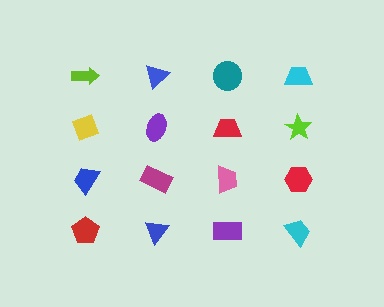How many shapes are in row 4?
4 shapes.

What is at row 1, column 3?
A teal circle.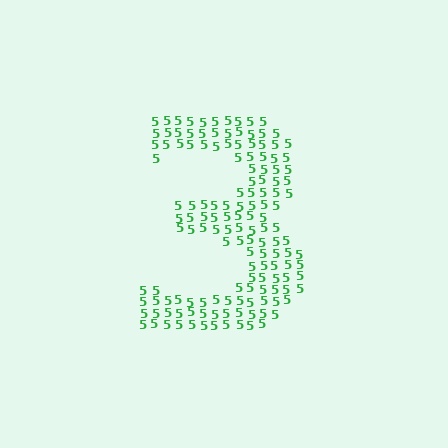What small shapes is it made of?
It is made of small digit 5's.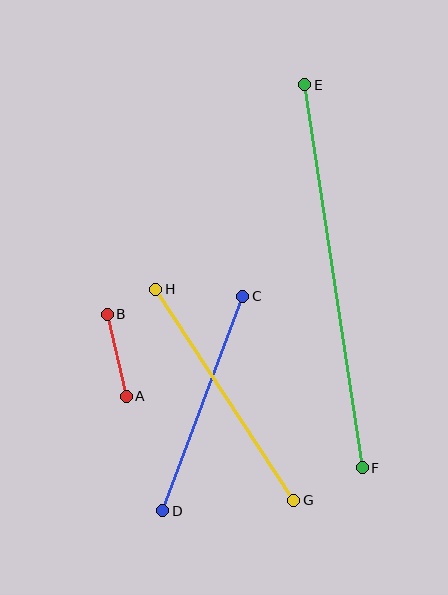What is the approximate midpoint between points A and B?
The midpoint is at approximately (117, 355) pixels.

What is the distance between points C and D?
The distance is approximately 229 pixels.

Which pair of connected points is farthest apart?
Points E and F are farthest apart.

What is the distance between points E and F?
The distance is approximately 387 pixels.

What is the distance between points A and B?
The distance is approximately 84 pixels.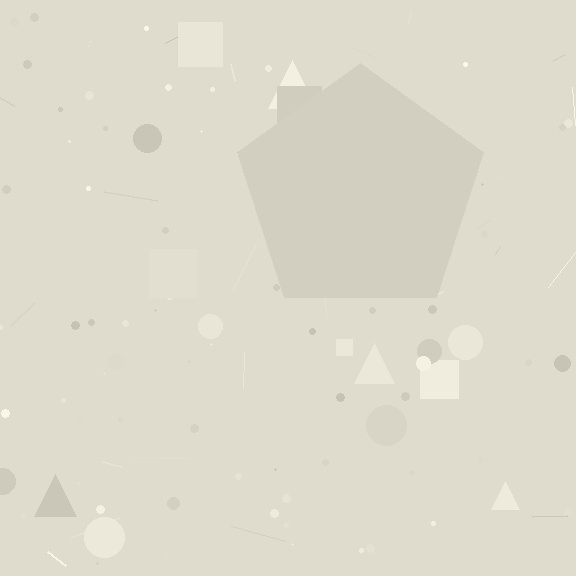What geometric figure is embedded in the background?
A pentagon is embedded in the background.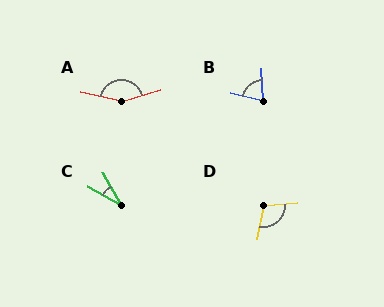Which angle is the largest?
A, at approximately 149 degrees.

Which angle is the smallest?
C, at approximately 31 degrees.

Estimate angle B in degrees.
Approximately 73 degrees.